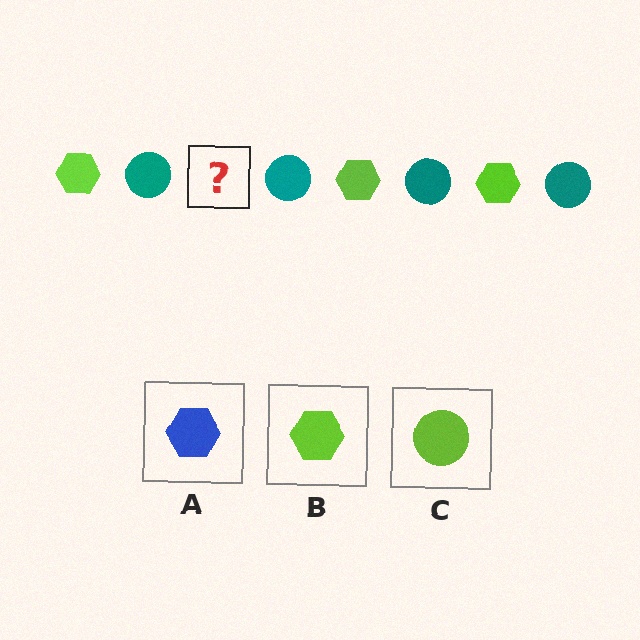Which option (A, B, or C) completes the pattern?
B.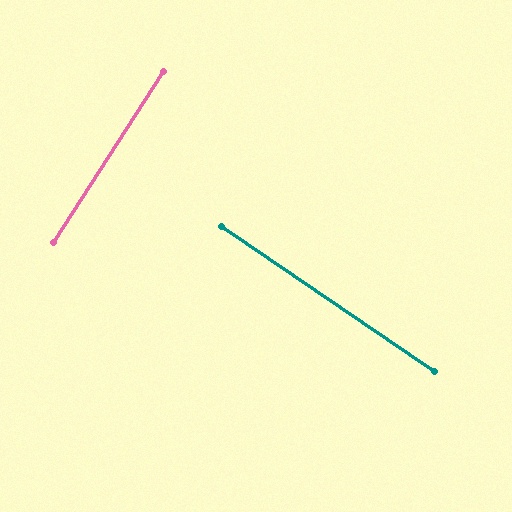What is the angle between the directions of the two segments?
Approximately 89 degrees.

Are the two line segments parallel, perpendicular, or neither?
Perpendicular — they meet at approximately 89°.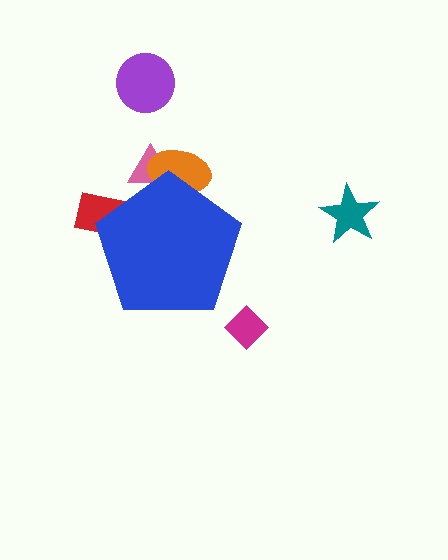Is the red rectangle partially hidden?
Yes, the red rectangle is partially hidden behind the blue pentagon.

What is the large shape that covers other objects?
A blue pentagon.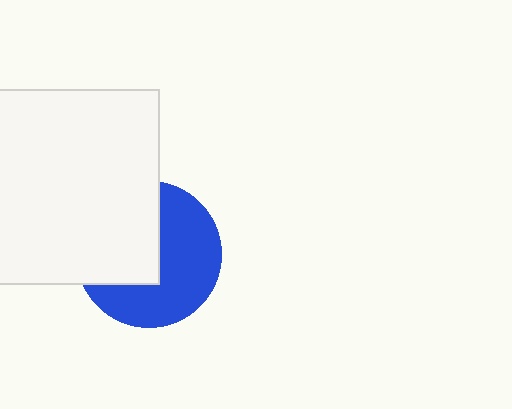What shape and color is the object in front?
The object in front is a white square.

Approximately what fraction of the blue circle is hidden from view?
Roughly 45% of the blue circle is hidden behind the white square.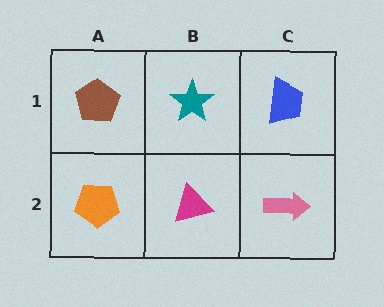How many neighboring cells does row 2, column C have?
2.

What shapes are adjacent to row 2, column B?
A teal star (row 1, column B), an orange pentagon (row 2, column A), a pink arrow (row 2, column C).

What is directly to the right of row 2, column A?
A magenta triangle.